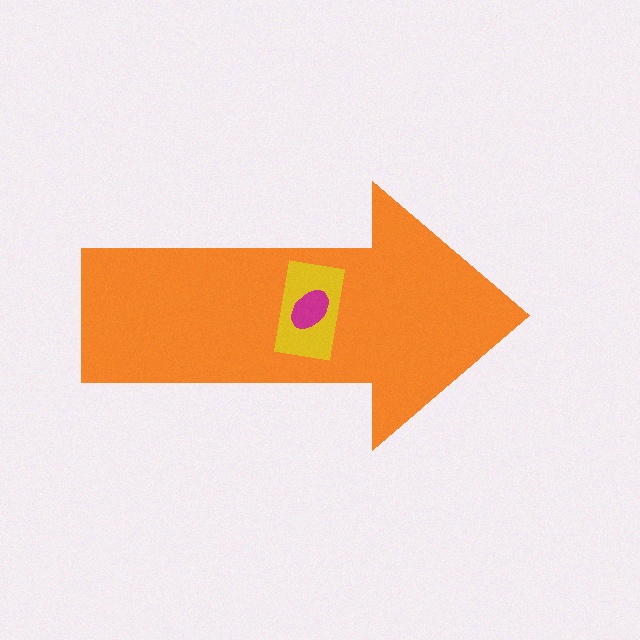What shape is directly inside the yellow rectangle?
The magenta ellipse.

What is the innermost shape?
The magenta ellipse.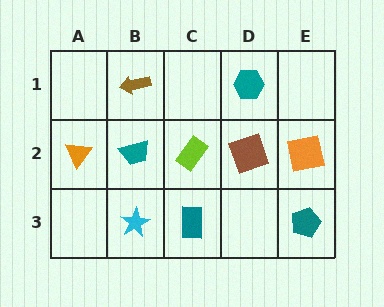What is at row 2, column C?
A lime rectangle.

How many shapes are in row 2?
5 shapes.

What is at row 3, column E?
A teal pentagon.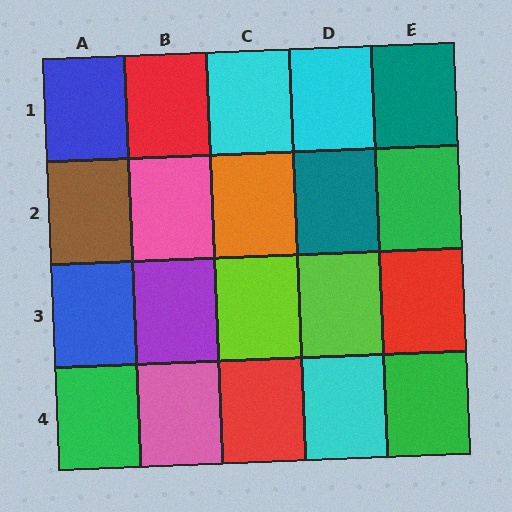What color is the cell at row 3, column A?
Blue.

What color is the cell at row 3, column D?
Lime.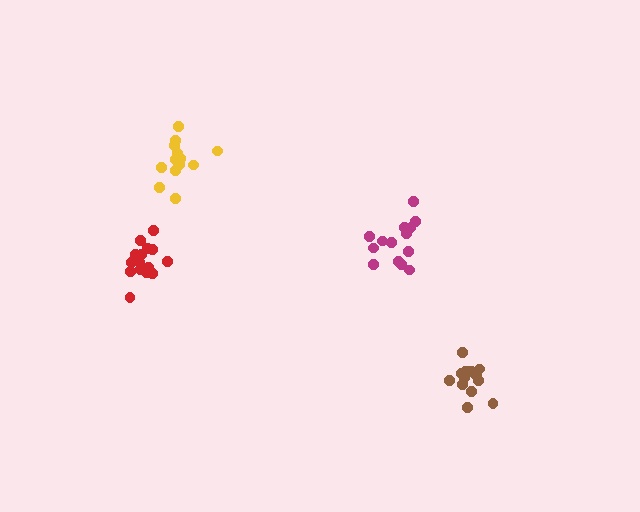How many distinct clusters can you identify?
There are 4 distinct clusters.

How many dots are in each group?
Group 1: 14 dots, Group 2: 14 dots, Group 3: 14 dots, Group 4: 15 dots (57 total).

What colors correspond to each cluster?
The clusters are colored: magenta, brown, yellow, red.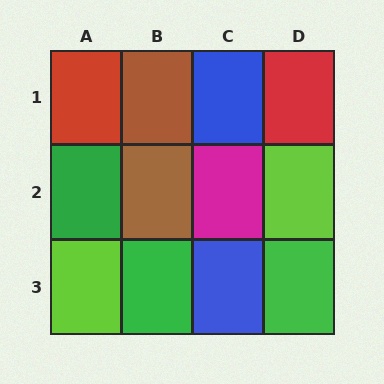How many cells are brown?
2 cells are brown.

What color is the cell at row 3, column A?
Lime.